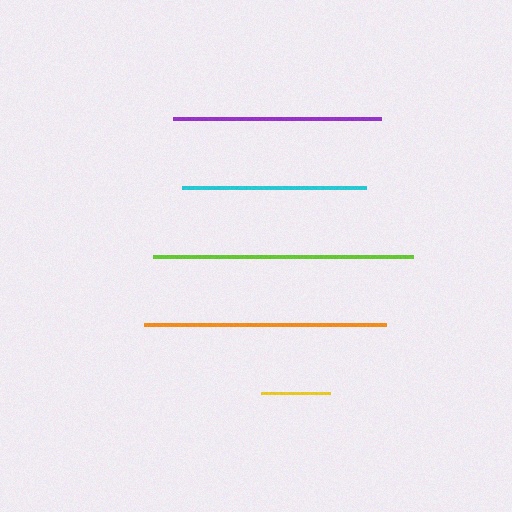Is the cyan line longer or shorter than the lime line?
The lime line is longer than the cyan line.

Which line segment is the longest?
The lime line is the longest at approximately 260 pixels.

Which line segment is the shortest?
The yellow line is the shortest at approximately 70 pixels.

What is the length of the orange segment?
The orange segment is approximately 242 pixels long.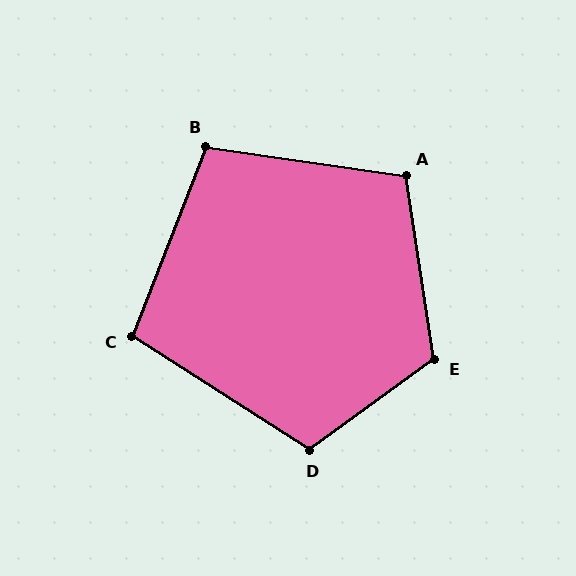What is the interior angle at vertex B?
Approximately 103 degrees (obtuse).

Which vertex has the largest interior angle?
E, at approximately 117 degrees.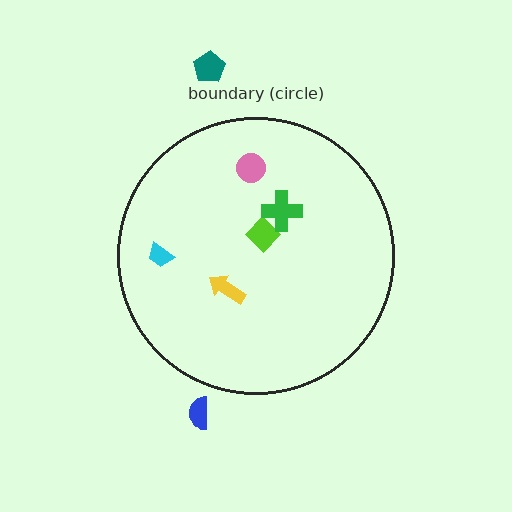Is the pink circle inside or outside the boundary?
Inside.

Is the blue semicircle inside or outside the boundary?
Outside.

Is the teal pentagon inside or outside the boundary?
Outside.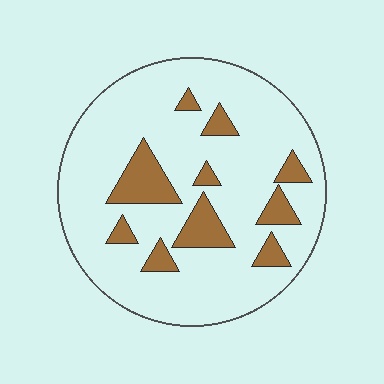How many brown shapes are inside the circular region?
10.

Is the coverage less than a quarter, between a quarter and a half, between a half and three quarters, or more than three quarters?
Less than a quarter.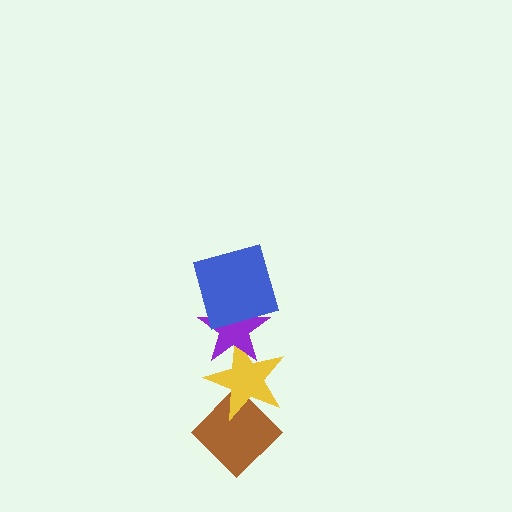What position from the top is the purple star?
The purple star is 2nd from the top.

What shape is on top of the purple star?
The blue square is on top of the purple star.